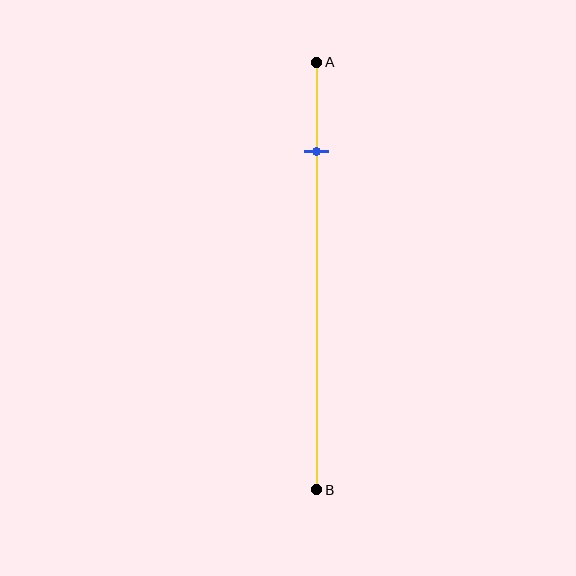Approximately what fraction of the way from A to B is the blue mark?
The blue mark is approximately 20% of the way from A to B.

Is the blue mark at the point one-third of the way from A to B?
No, the mark is at about 20% from A, not at the 33% one-third point.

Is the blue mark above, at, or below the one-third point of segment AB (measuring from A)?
The blue mark is above the one-third point of segment AB.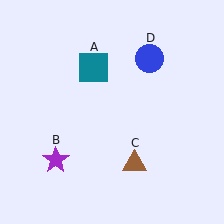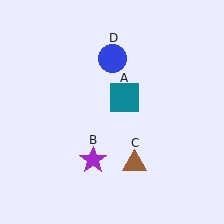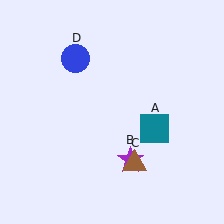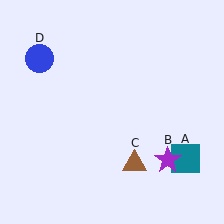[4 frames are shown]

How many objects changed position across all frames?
3 objects changed position: teal square (object A), purple star (object B), blue circle (object D).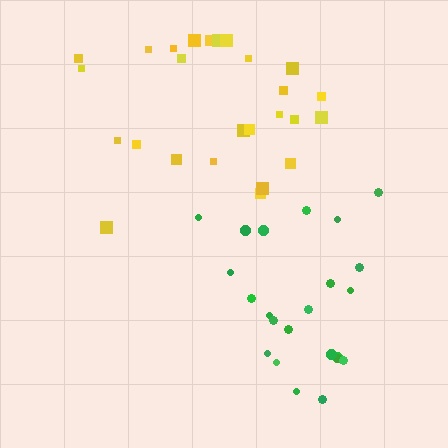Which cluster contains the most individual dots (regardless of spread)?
Yellow (27).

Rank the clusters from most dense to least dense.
green, yellow.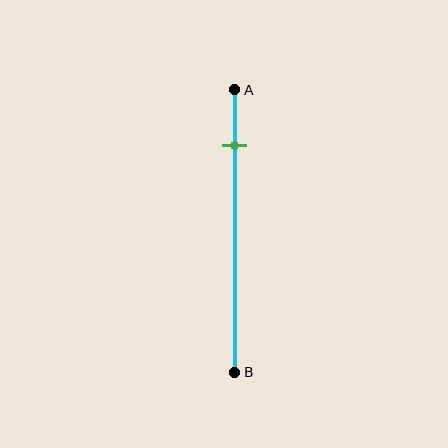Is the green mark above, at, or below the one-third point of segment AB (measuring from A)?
The green mark is above the one-third point of segment AB.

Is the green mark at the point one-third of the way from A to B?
No, the mark is at about 20% from A, not at the 33% one-third point.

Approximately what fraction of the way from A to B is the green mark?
The green mark is approximately 20% of the way from A to B.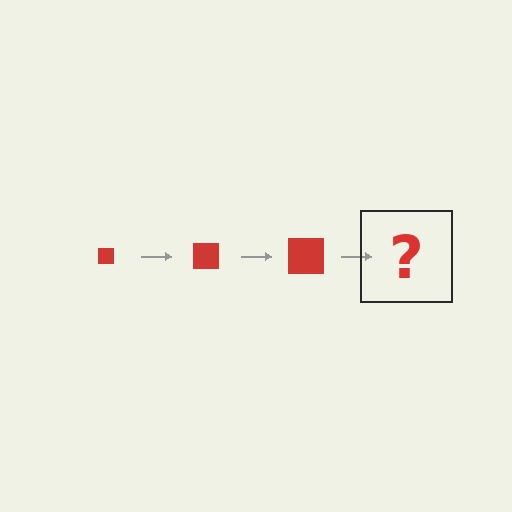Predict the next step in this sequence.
The next step is a red square, larger than the previous one.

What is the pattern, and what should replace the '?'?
The pattern is that the square gets progressively larger each step. The '?' should be a red square, larger than the previous one.